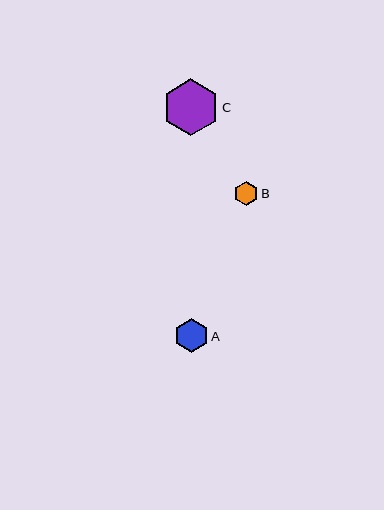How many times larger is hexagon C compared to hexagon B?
Hexagon C is approximately 2.4 times the size of hexagon B.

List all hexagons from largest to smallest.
From largest to smallest: C, A, B.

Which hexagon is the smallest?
Hexagon B is the smallest with a size of approximately 24 pixels.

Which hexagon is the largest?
Hexagon C is the largest with a size of approximately 57 pixels.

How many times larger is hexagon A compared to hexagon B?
Hexagon A is approximately 1.4 times the size of hexagon B.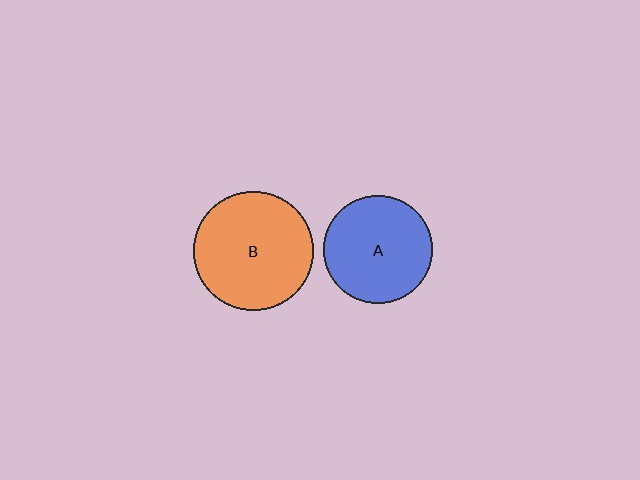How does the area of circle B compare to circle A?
Approximately 1.2 times.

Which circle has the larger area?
Circle B (orange).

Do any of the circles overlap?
No, none of the circles overlap.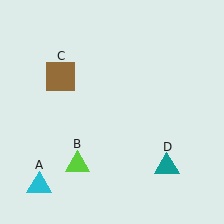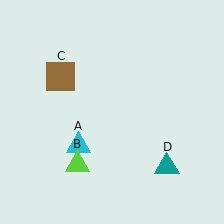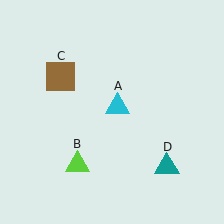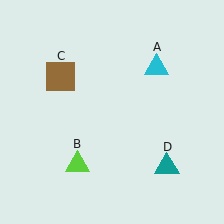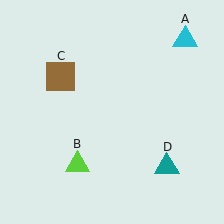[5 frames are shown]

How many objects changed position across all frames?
1 object changed position: cyan triangle (object A).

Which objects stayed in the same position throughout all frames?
Lime triangle (object B) and brown square (object C) and teal triangle (object D) remained stationary.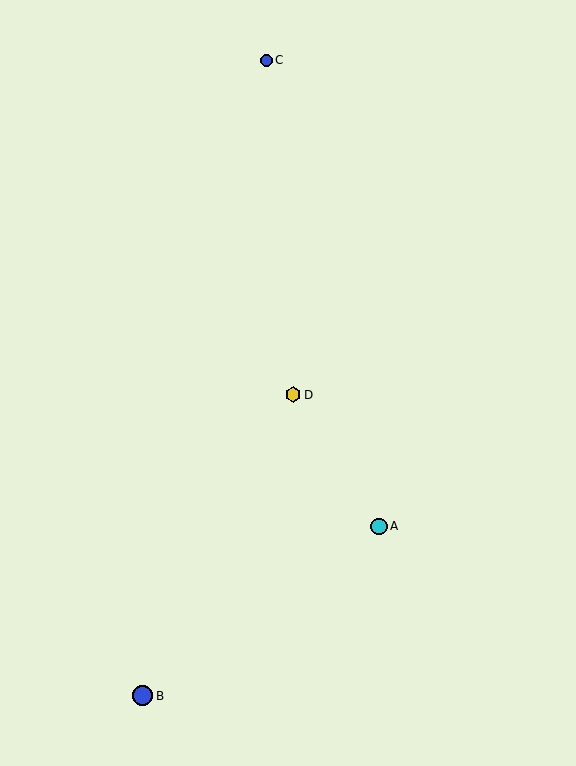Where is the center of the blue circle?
The center of the blue circle is at (266, 60).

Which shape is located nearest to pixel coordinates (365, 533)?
The cyan circle (labeled A) at (379, 526) is nearest to that location.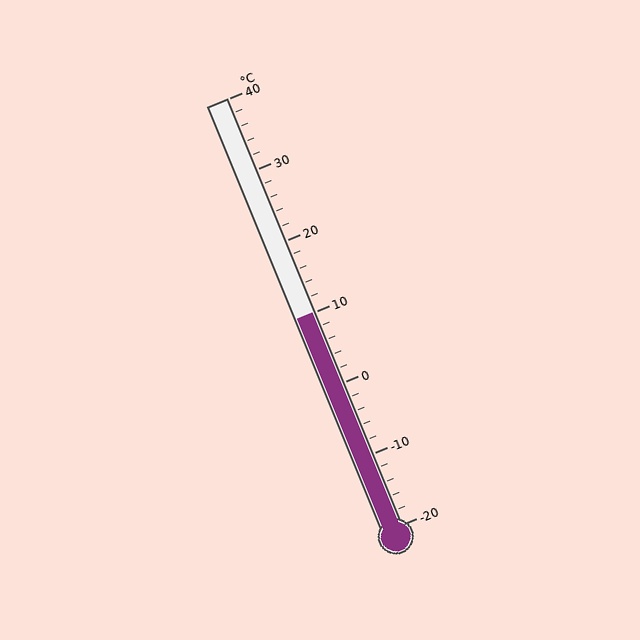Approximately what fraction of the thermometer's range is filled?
The thermometer is filled to approximately 50% of its range.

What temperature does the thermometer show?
The thermometer shows approximately 10°C.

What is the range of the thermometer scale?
The thermometer scale ranges from -20°C to 40°C.